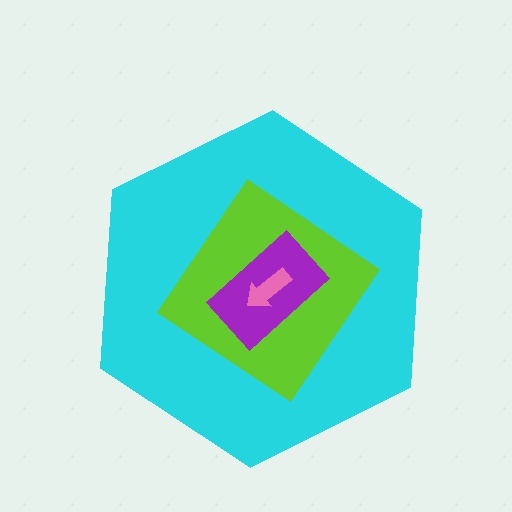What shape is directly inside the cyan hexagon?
The lime diamond.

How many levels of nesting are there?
4.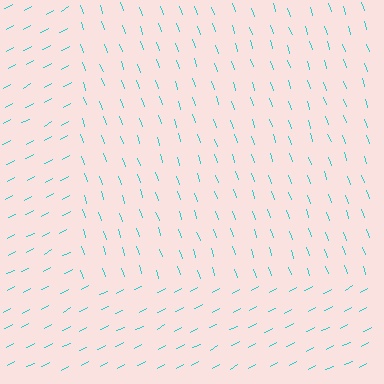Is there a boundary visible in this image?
Yes, there is a texture boundary formed by a change in line orientation.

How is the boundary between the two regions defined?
The boundary is defined purely by a change in line orientation (approximately 81 degrees difference). All lines are the same color and thickness.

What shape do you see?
I see a rectangle.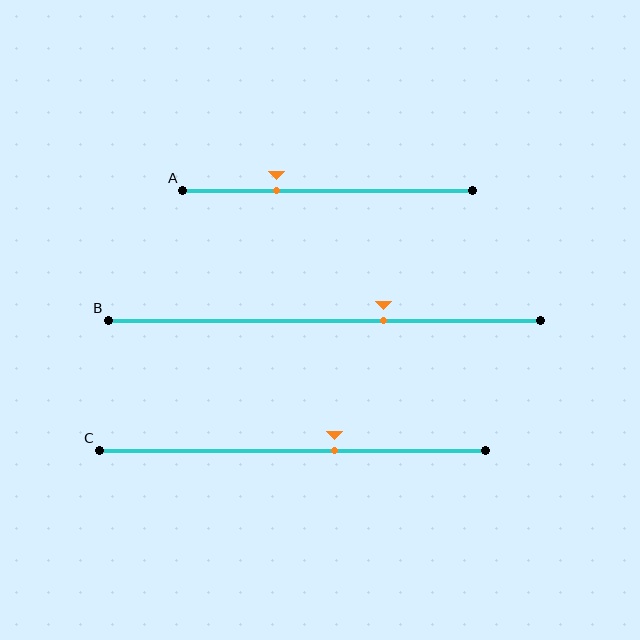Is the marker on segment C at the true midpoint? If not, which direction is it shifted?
No, the marker on segment C is shifted to the right by about 11% of the segment length.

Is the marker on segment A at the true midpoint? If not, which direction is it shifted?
No, the marker on segment A is shifted to the left by about 18% of the segment length.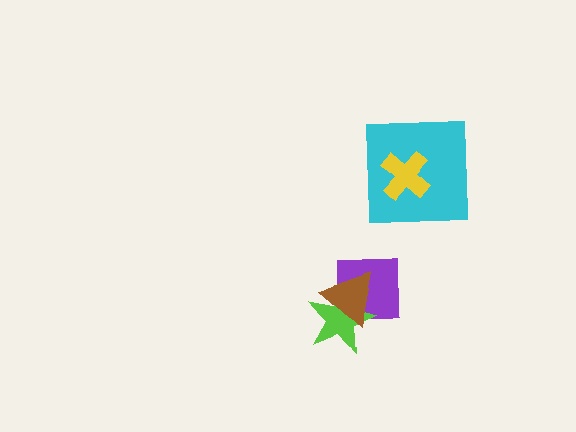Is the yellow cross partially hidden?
No, no other shape covers it.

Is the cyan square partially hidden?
Yes, it is partially covered by another shape.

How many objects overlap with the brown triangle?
2 objects overlap with the brown triangle.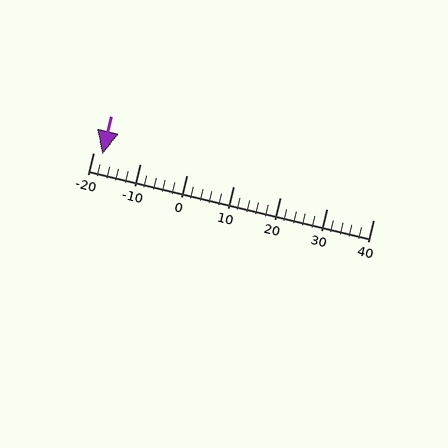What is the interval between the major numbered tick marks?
The major tick marks are spaced 10 units apart.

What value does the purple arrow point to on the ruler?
The purple arrow points to approximately -18.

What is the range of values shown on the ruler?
The ruler shows values from -20 to 40.